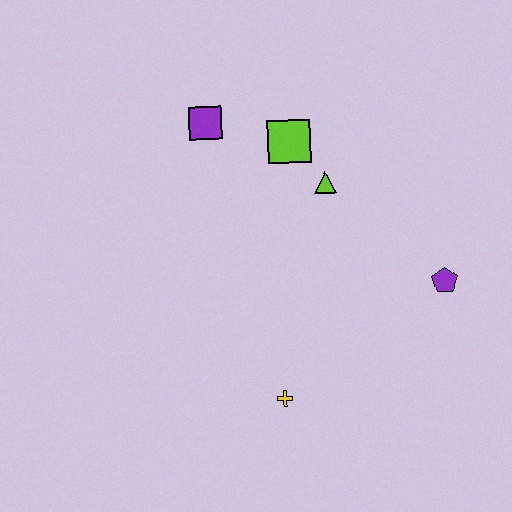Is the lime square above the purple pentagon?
Yes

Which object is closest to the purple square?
The lime square is closest to the purple square.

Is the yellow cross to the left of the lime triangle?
Yes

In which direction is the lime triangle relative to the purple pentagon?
The lime triangle is to the left of the purple pentagon.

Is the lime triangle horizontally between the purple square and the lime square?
No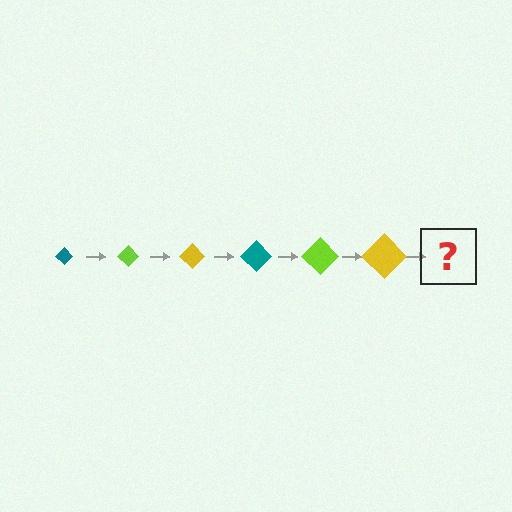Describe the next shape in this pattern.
It should be a teal diamond, larger than the previous one.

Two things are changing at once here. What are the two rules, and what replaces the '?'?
The two rules are that the diamond grows larger each step and the color cycles through teal, lime, and yellow. The '?' should be a teal diamond, larger than the previous one.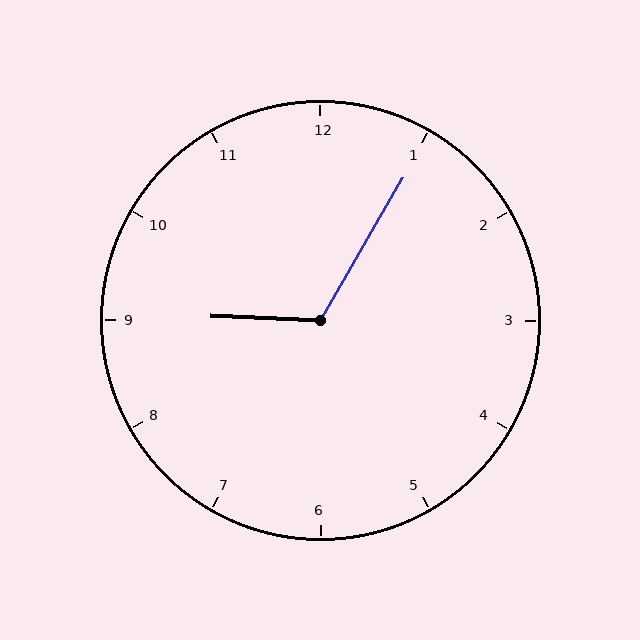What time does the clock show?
9:05.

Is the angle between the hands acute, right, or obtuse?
It is obtuse.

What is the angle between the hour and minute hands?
Approximately 118 degrees.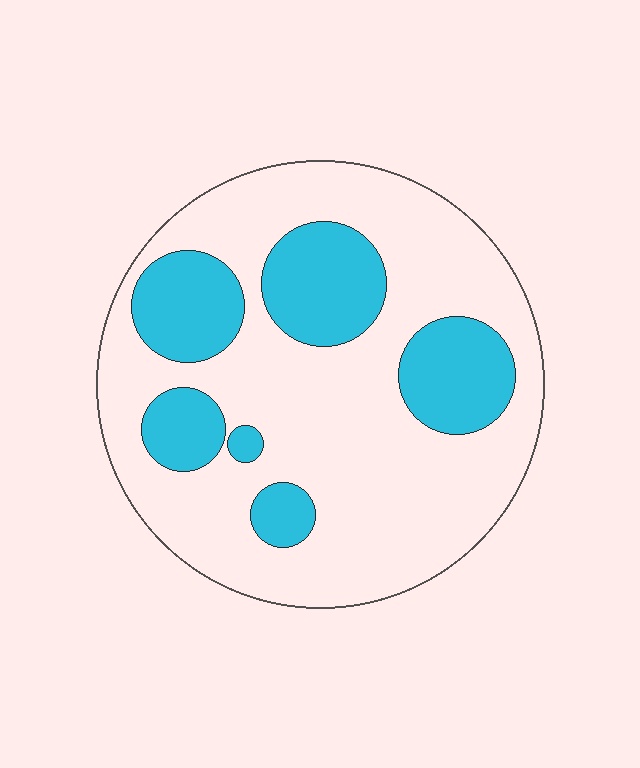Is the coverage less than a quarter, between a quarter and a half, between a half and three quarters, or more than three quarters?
Between a quarter and a half.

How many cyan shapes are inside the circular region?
6.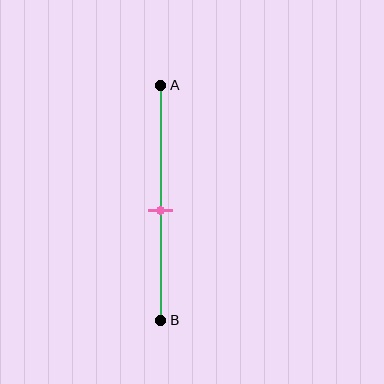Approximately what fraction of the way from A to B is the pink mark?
The pink mark is approximately 55% of the way from A to B.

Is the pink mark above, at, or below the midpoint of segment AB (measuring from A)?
The pink mark is below the midpoint of segment AB.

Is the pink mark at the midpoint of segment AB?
No, the mark is at about 55% from A, not at the 50% midpoint.